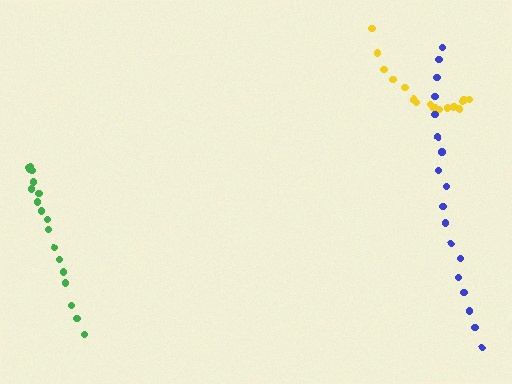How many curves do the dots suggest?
There are 3 distinct paths.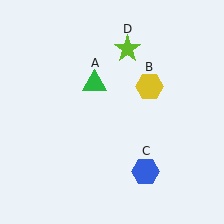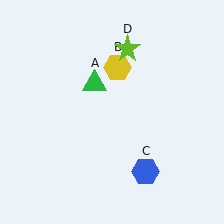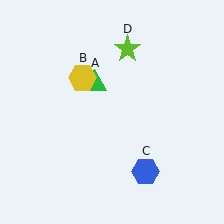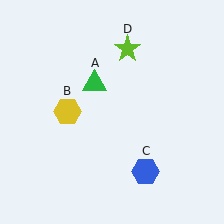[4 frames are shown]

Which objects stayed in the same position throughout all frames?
Green triangle (object A) and blue hexagon (object C) and lime star (object D) remained stationary.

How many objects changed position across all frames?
1 object changed position: yellow hexagon (object B).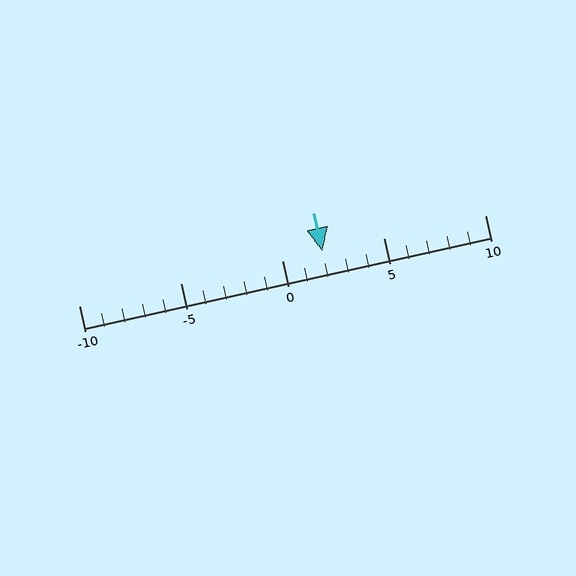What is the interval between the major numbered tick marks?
The major tick marks are spaced 5 units apart.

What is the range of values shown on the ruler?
The ruler shows values from -10 to 10.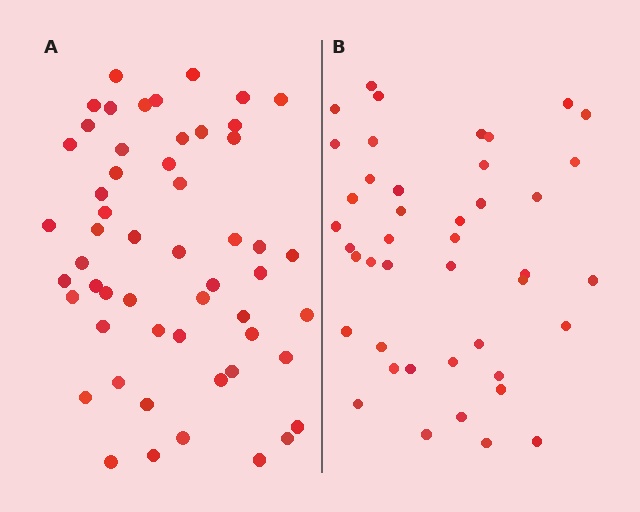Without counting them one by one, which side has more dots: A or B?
Region A (the left region) has more dots.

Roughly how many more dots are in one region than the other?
Region A has roughly 12 or so more dots than region B.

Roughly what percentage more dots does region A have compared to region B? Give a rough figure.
About 25% more.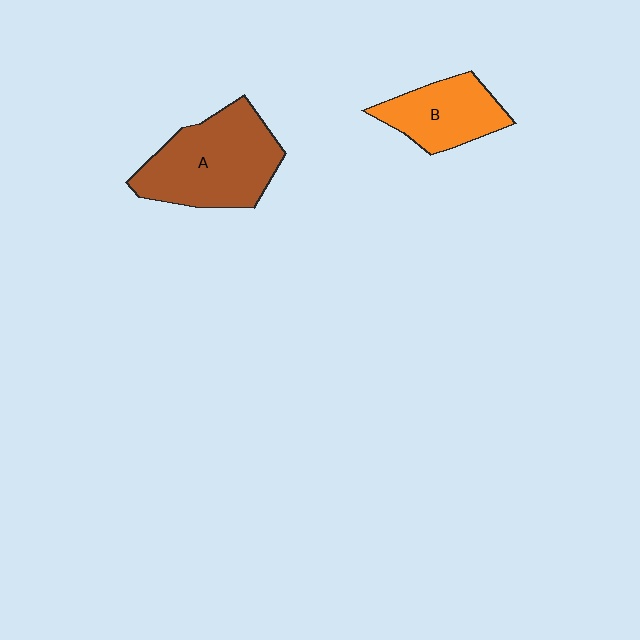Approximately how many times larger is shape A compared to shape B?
Approximately 1.6 times.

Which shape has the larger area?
Shape A (brown).